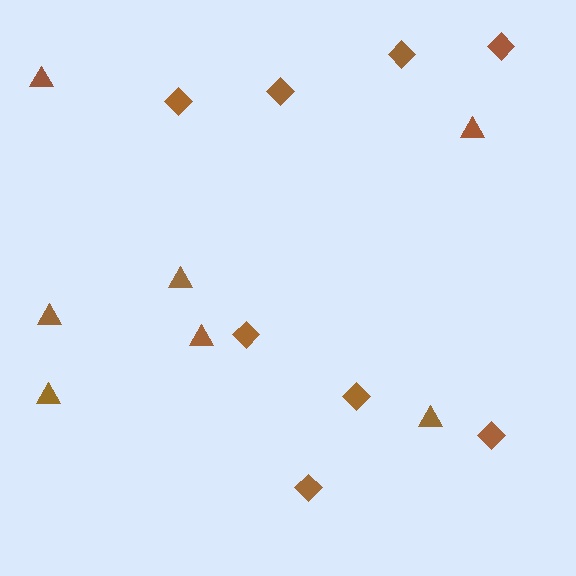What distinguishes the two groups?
There are 2 groups: one group of triangles (7) and one group of diamonds (8).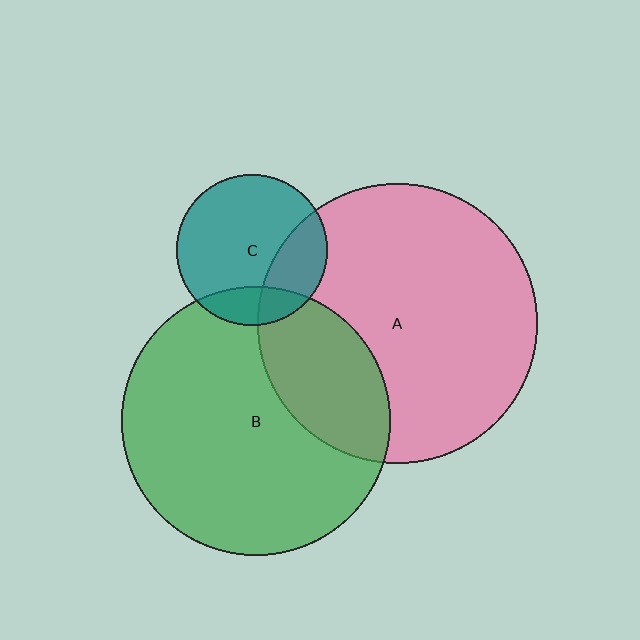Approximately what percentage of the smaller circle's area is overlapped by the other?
Approximately 25%.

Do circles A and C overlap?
Yes.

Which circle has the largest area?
Circle A (pink).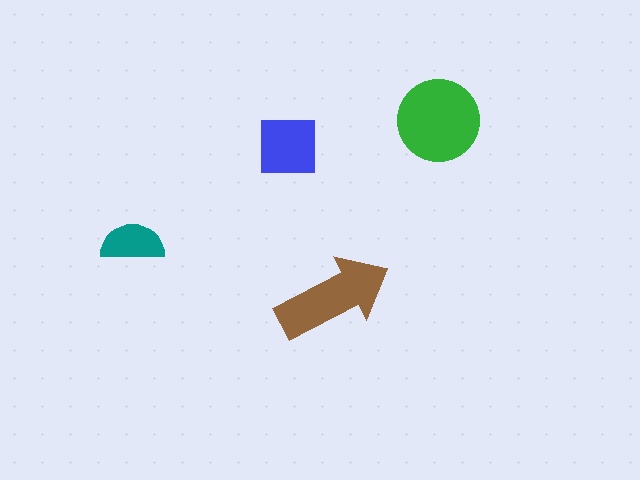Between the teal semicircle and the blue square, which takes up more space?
The blue square.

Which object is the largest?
The green circle.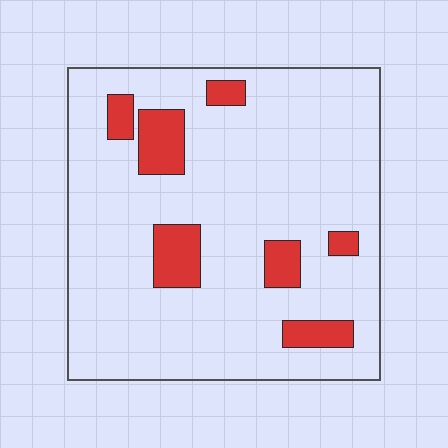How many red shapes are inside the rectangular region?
7.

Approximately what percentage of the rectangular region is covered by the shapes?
Approximately 15%.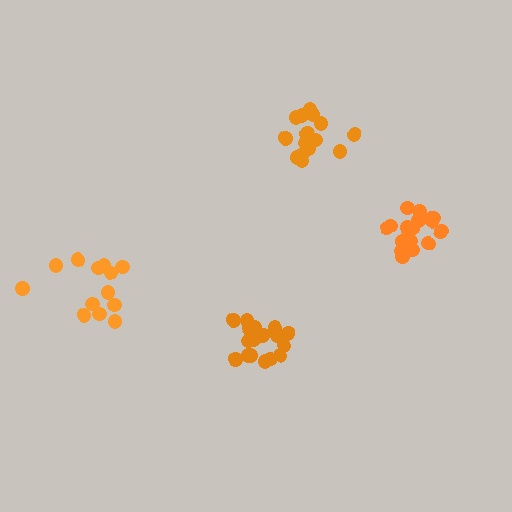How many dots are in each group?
Group 1: 13 dots, Group 2: 18 dots, Group 3: 19 dots, Group 4: 16 dots (66 total).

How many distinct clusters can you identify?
There are 4 distinct clusters.